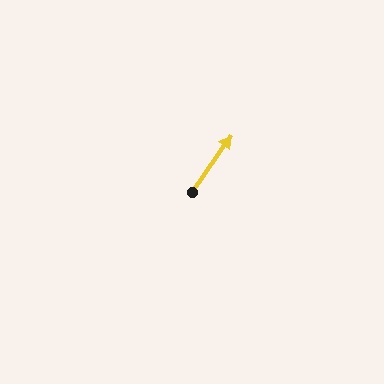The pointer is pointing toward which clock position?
Roughly 1 o'clock.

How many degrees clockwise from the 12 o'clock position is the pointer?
Approximately 35 degrees.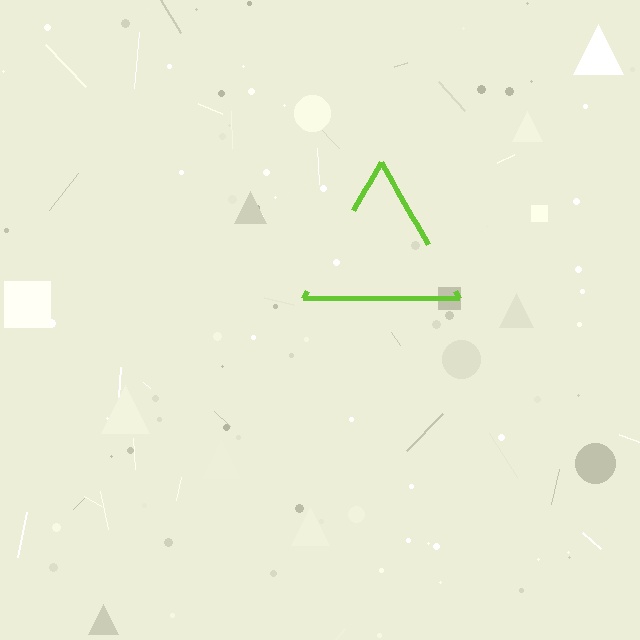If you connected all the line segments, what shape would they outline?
They would outline a triangle.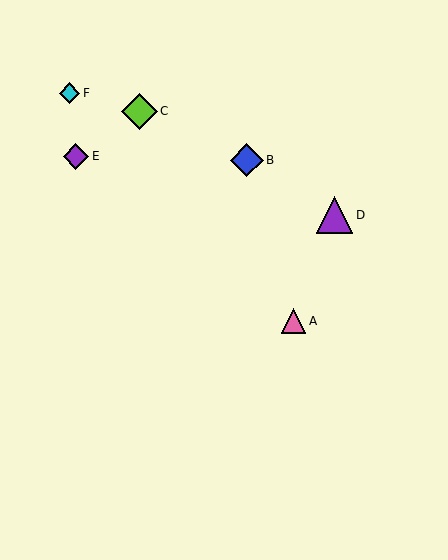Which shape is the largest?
The purple triangle (labeled D) is the largest.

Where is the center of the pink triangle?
The center of the pink triangle is at (294, 321).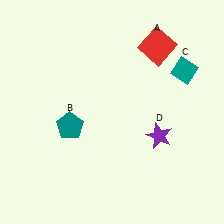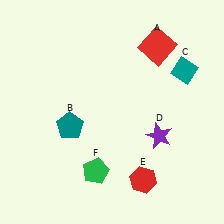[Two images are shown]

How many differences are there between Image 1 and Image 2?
There are 2 differences between the two images.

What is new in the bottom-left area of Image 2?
A green pentagon (F) was added in the bottom-left area of Image 2.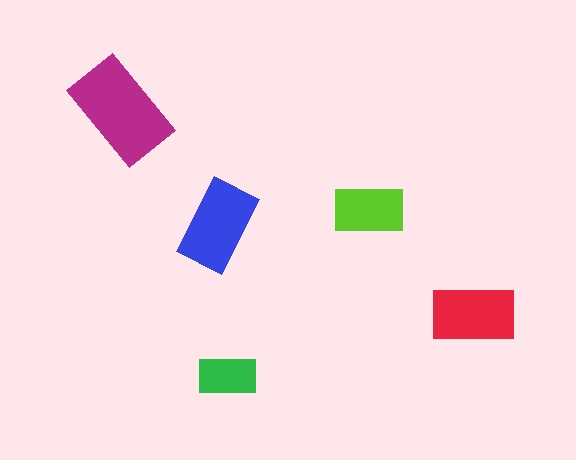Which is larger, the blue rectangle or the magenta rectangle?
The magenta one.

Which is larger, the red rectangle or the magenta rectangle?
The magenta one.